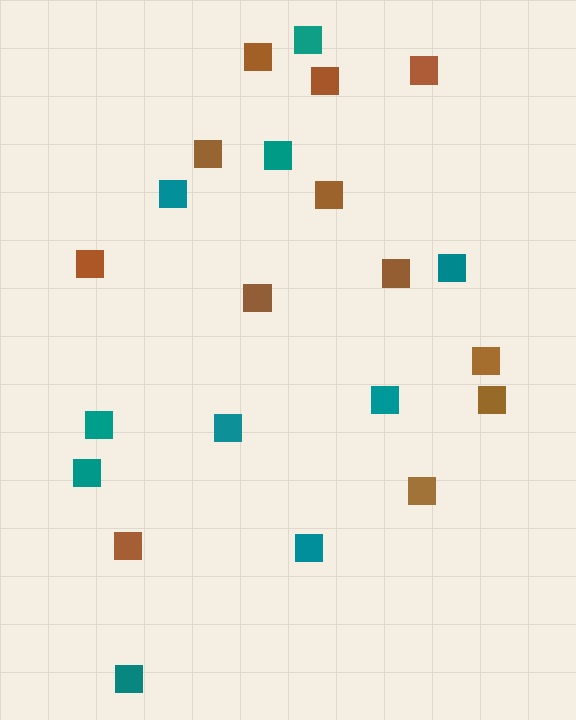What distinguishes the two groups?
There are 2 groups: one group of teal squares (10) and one group of brown squares (12).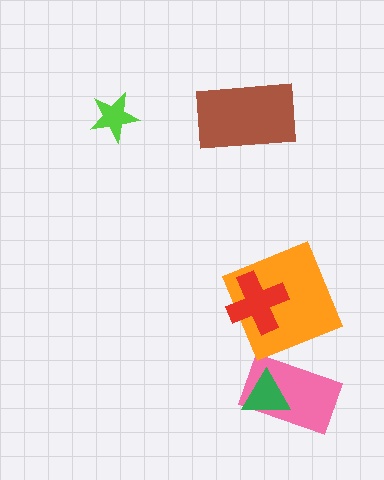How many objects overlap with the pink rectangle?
1 object overlaps with the pink rectangle.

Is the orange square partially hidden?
Yes, it is partially covered by another shape.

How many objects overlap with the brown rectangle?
0 objects overlap with the brown rectangle.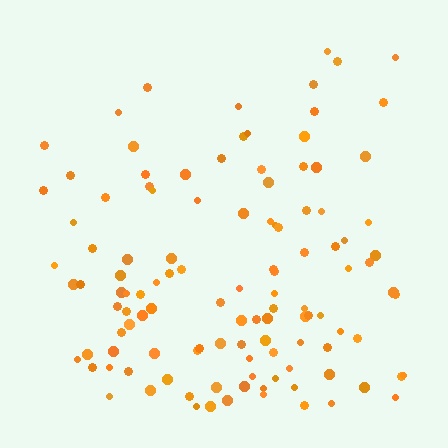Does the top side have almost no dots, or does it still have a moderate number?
Still a moderate number, just noticeably fewer than the bottom.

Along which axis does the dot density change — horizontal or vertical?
Vertical.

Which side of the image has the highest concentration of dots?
The bottom.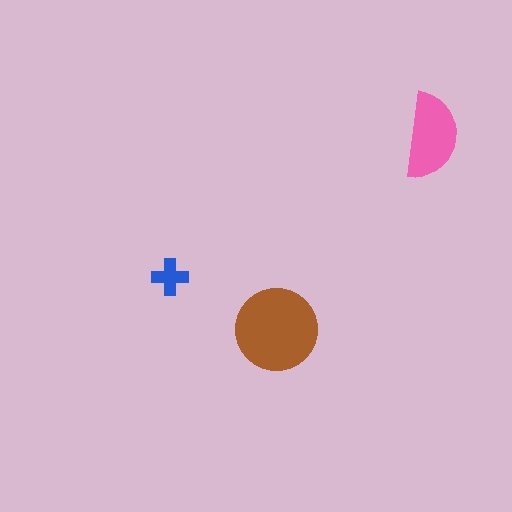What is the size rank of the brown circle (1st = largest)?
1st.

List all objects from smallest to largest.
The blue cross, the pink semicircle, the brown circle.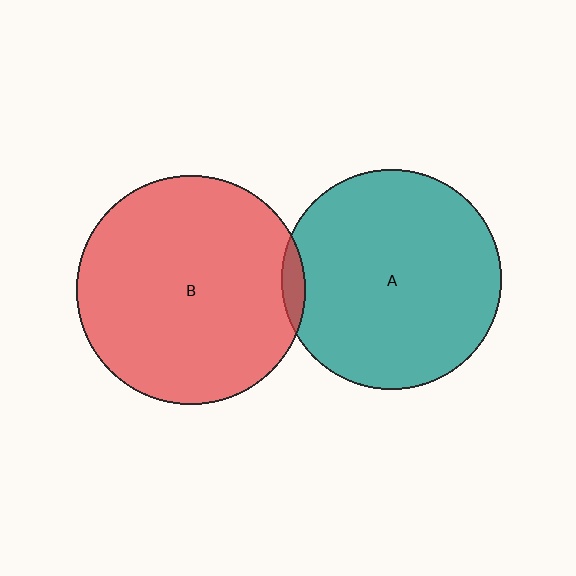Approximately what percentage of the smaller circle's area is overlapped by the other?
Approximately 5%.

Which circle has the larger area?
Circle B (red).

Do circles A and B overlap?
Yes.